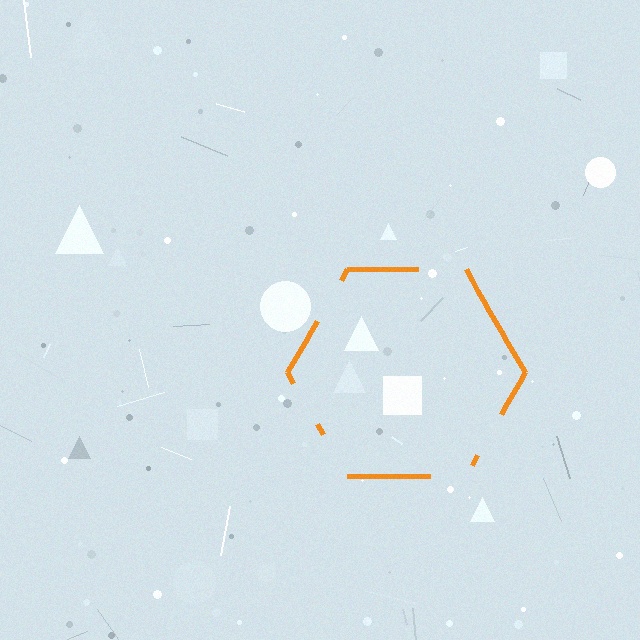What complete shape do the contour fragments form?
The contour fragments form a hexagon.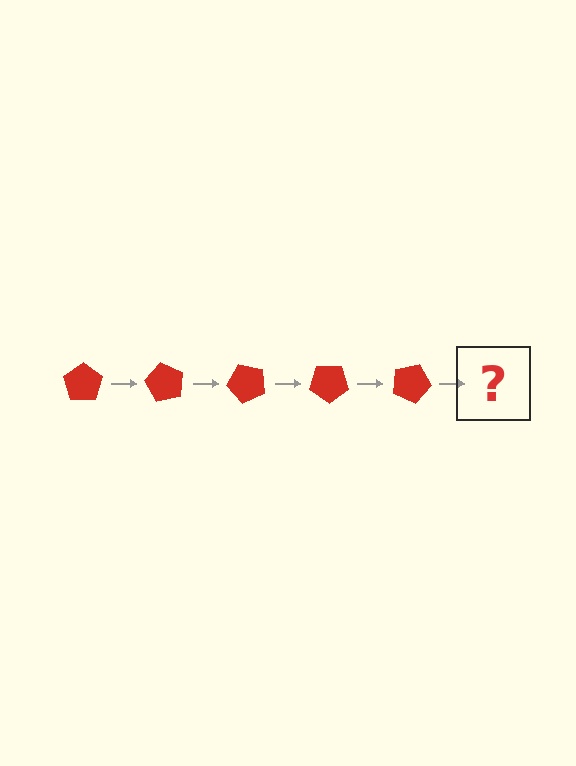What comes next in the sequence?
The next element should be a red pentagon rotated 300 degrees.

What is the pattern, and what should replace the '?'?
The pattern is that the pentagon rotates 60 degrees each step. The '?' should be a red pentagon rotated 300 degrees.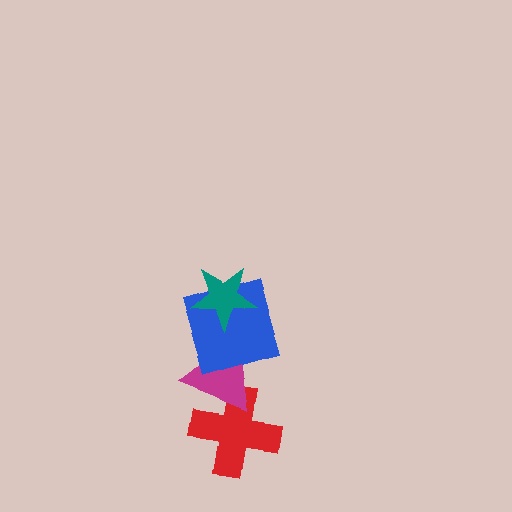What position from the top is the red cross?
The red cross is 4th from the top.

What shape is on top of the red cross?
The magenta triangle is on top of the red cross.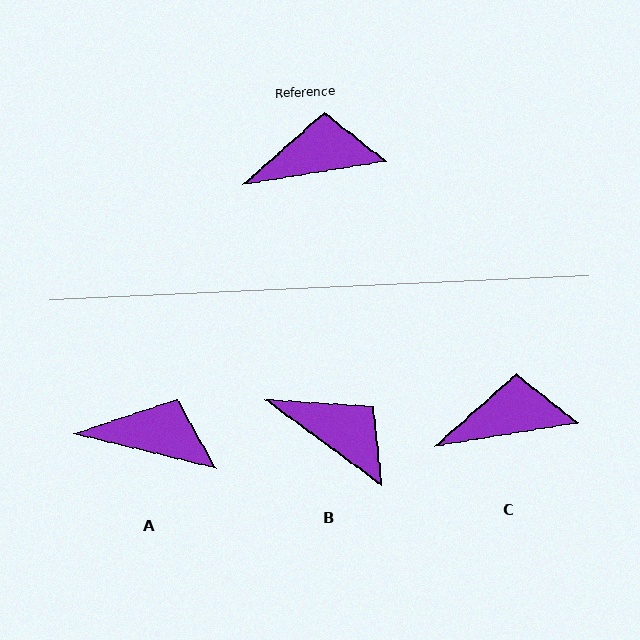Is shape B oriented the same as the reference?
No, it is off by about 45 degrees.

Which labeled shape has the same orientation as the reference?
C.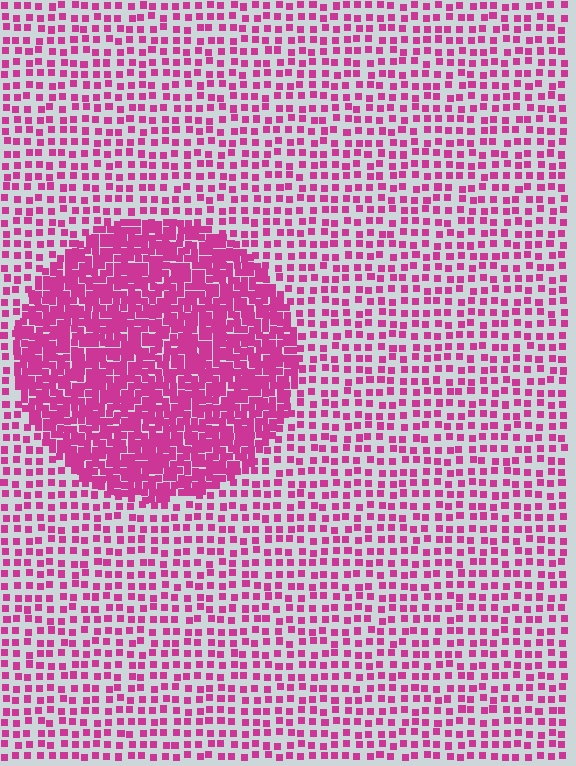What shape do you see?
I see a circle.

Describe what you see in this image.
The image contains small magenta elements arranged at two different densities. A circle-shaped region is visible where the elements are more densely packed than the surrounding area.